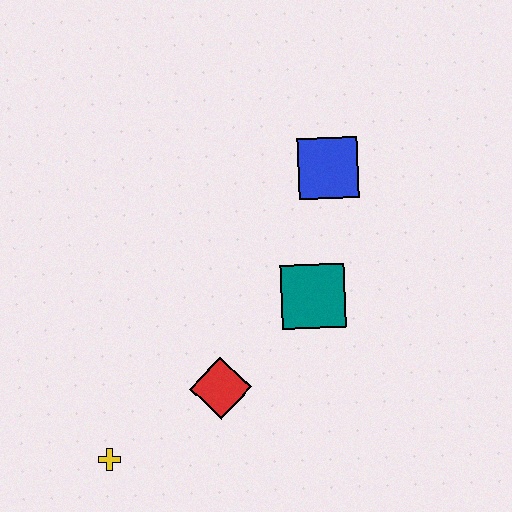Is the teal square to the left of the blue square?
Yes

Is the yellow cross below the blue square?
Yes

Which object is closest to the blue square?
The teal square is closest to the blue square.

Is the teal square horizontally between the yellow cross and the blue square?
Yes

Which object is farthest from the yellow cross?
The blue square is farthest from the yellow cross.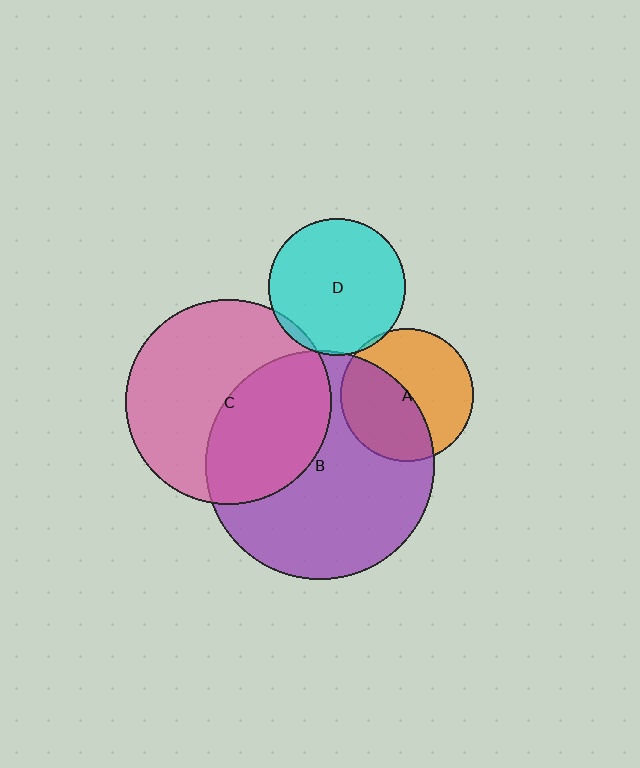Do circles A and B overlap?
Yes.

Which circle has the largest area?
Circle B (purple).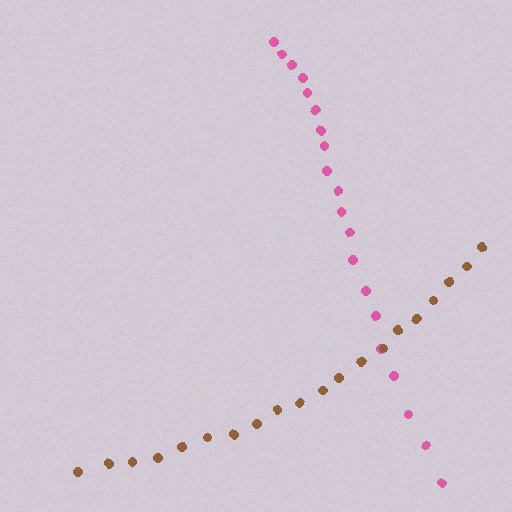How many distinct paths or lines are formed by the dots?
There are 2 distinct paths.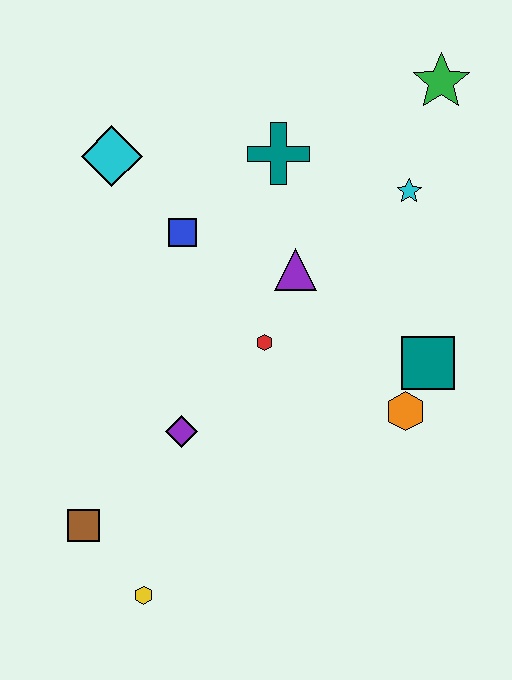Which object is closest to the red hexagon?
The purple triangle is closest to the red hexagon.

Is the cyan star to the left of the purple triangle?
No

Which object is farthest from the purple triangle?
The yellow hexagon is farthest from the purple triangle.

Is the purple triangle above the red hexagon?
Yes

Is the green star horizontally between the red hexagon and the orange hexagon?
No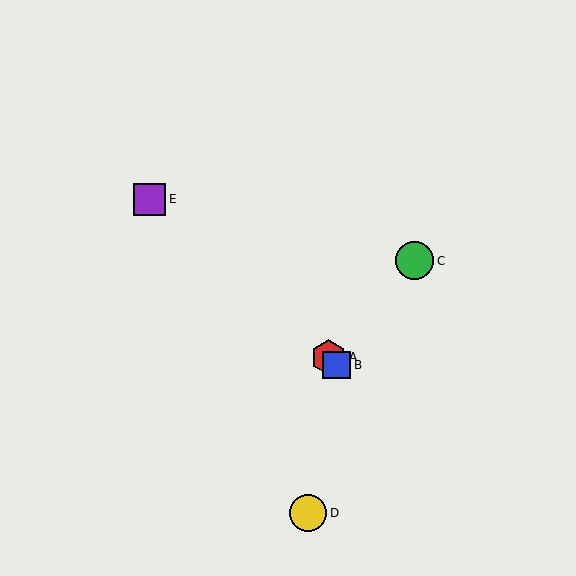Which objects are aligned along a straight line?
Objects A, B, E are aligned along a straight line.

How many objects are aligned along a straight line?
3 objects (A, B, E) are aligned along a straight line.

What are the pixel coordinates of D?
Object D is at (308, 513).